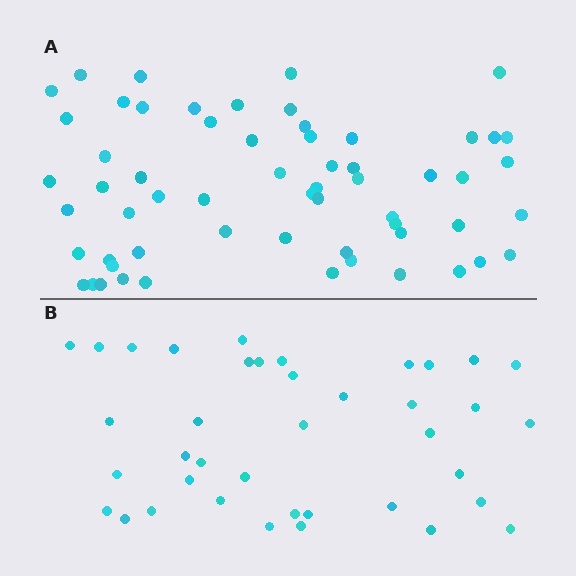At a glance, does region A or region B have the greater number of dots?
Region A (the top region) has more dots.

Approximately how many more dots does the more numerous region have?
Region A has approximately 20 more dots than region B.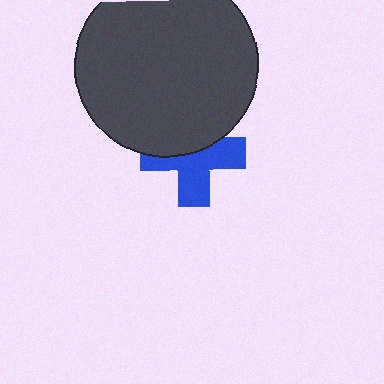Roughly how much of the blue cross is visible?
About half of it is visible (roughly 58%).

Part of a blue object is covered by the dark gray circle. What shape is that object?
It is a cross.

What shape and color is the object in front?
The object in front is a dark gray circle.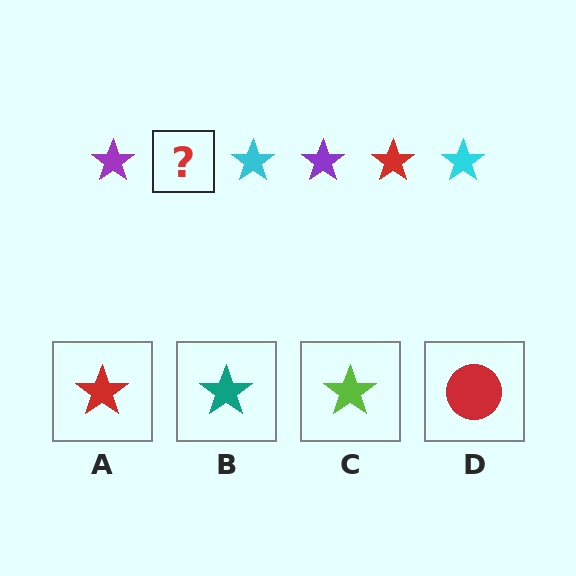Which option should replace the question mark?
Option A.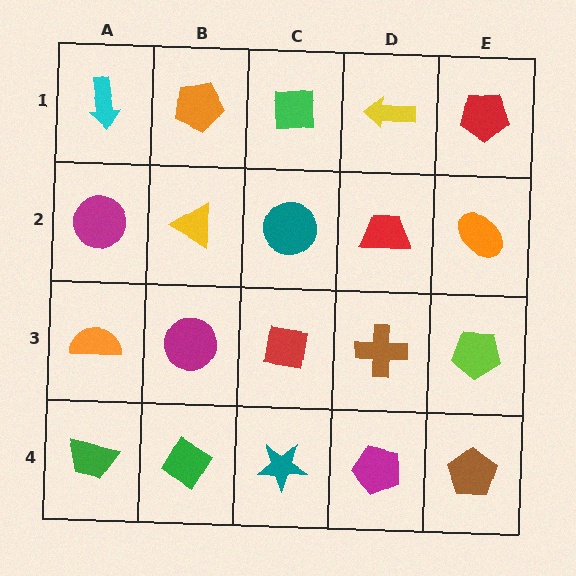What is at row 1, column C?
A green square.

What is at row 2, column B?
A yellow triangle.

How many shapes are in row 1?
5 shapes.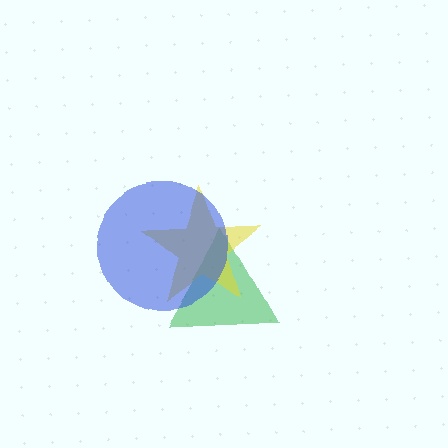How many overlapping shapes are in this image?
There are 3 overlapping shapes in the image.